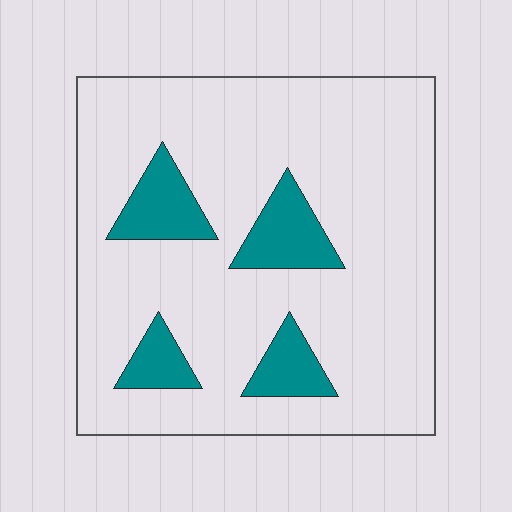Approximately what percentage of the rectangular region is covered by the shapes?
Approximately 15%.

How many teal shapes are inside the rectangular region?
4.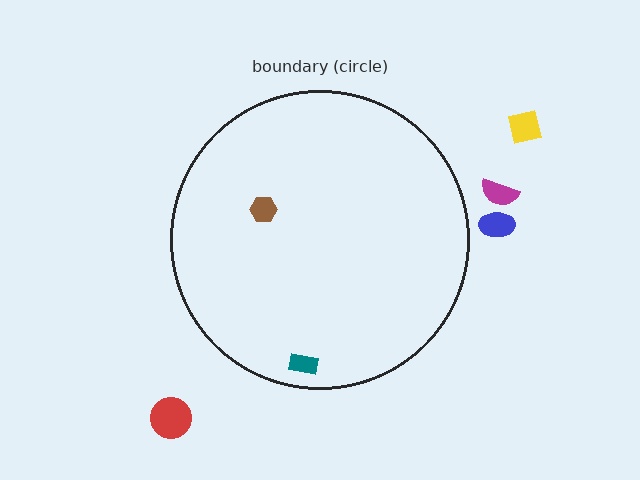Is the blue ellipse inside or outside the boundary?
Outside.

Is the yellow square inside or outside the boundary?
Outside.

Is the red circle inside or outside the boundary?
Outside.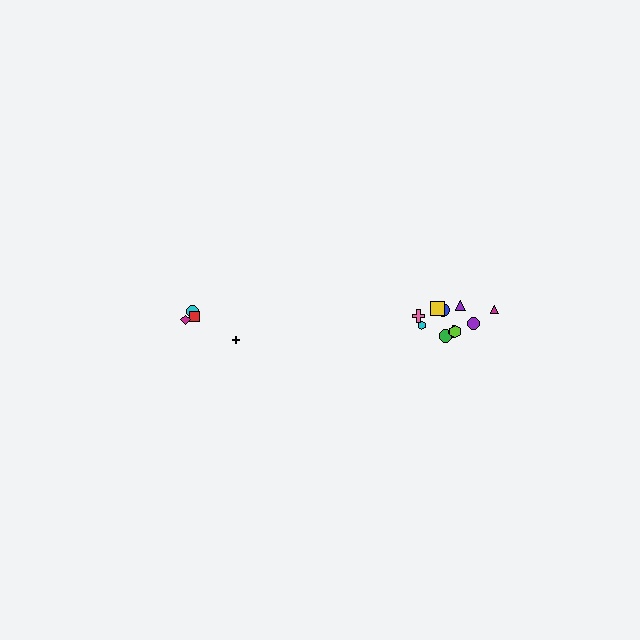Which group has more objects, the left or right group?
The right group.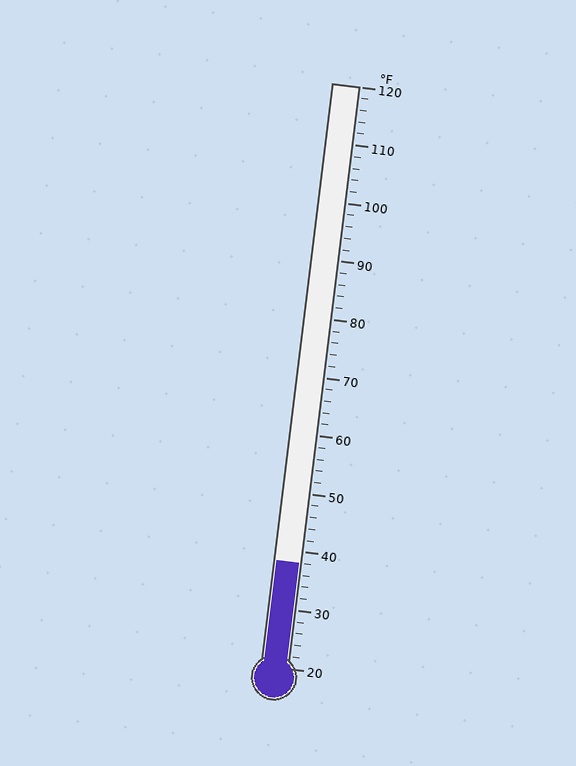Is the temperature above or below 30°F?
The temperature is above 30°F.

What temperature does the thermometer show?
The thermometer shows approximately 38°F.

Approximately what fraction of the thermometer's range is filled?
The thermometer is filled to approximately 20% of its range.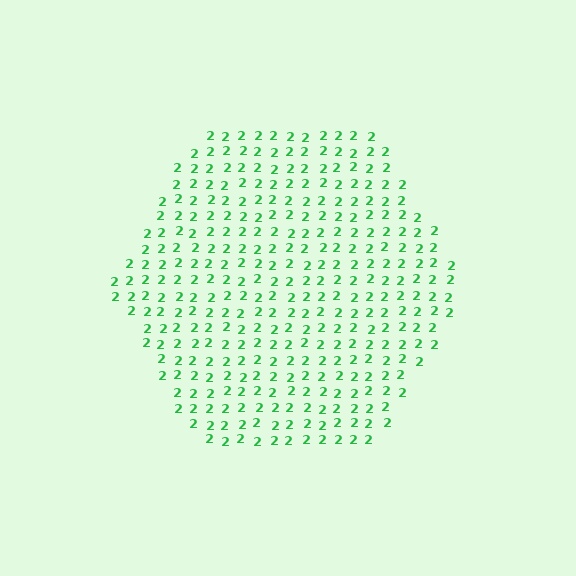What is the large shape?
The large shape is a hexagon.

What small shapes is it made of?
It is made of small digit 2's.